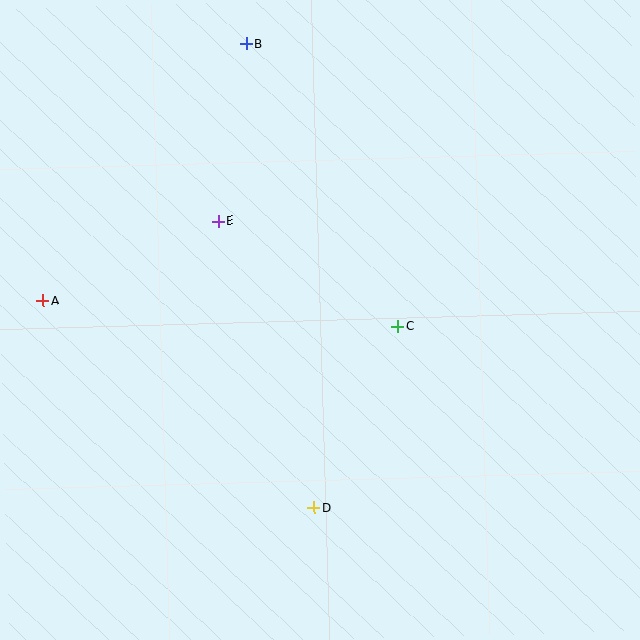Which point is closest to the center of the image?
Point C at (398, 327) is closest to the center.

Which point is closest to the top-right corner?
Point B is closest to the top-right corner.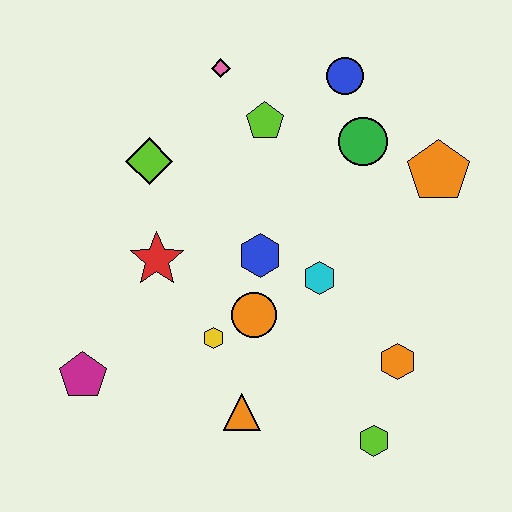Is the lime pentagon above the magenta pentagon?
Yes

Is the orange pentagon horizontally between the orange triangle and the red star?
No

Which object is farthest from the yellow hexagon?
The blue circle is farthest from the yellow hexagon.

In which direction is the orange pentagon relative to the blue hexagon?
The orange pentagon is to the right of the blue hexagon.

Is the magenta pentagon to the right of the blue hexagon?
No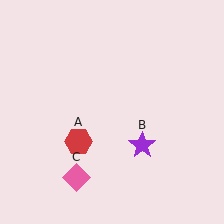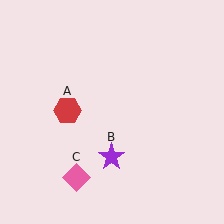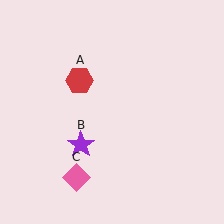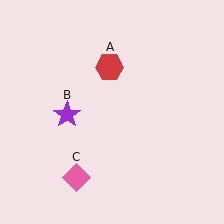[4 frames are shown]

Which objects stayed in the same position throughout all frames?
Pink diamond (object C) remained stationary.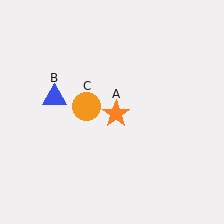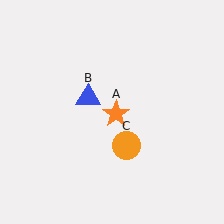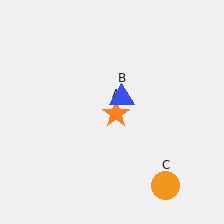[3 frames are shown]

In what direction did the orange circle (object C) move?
The orange circle (object C) moved down and to the right.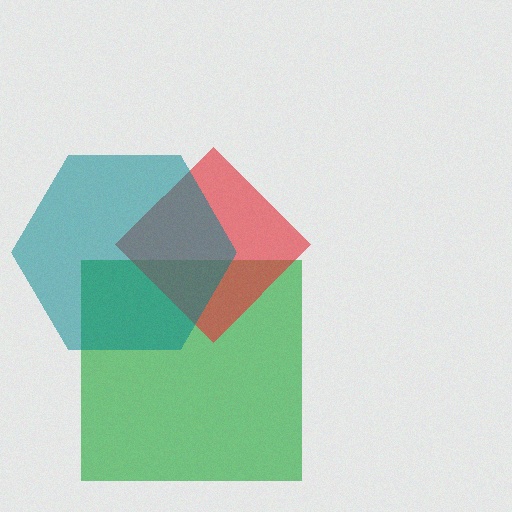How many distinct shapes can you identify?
There are 3 distinct shapes: a green square, a red diamond, a teal hexagon.